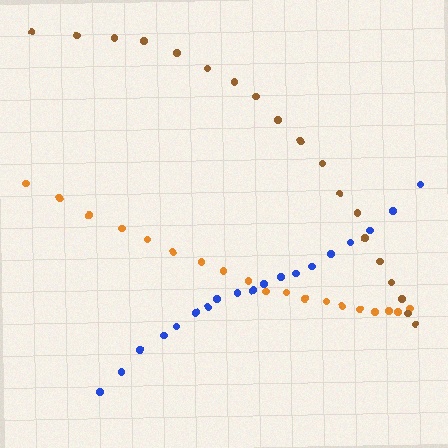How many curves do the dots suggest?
There are 3 distinct paths.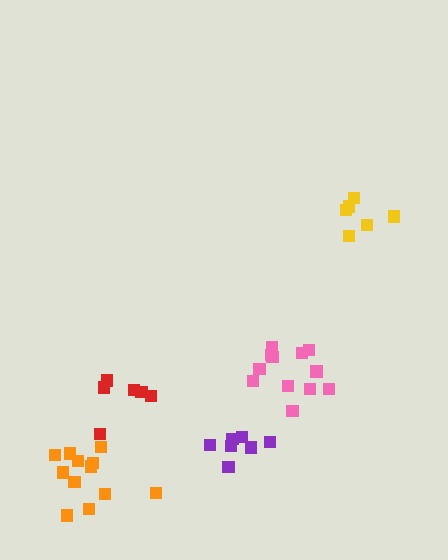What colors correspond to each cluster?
The clusters are colored: purple, pink, red, orange, yellow.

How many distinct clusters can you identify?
There are 5 distinct clusters.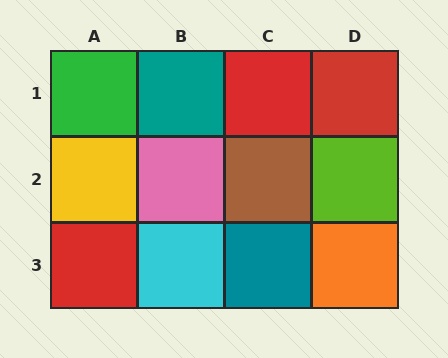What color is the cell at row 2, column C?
Brown.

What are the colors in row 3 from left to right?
Red, cyan, teal, orange.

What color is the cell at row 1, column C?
Red.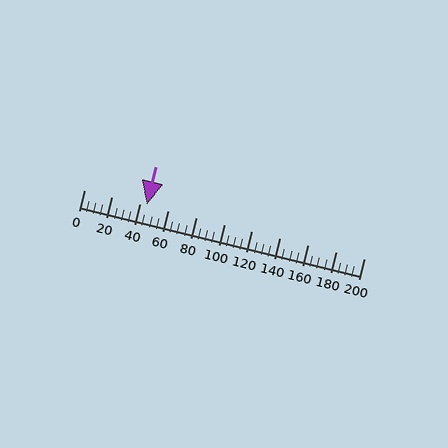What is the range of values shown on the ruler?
The ruler shows values from 0 to 200.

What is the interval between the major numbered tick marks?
The major tick marks are spaced 20 units apart.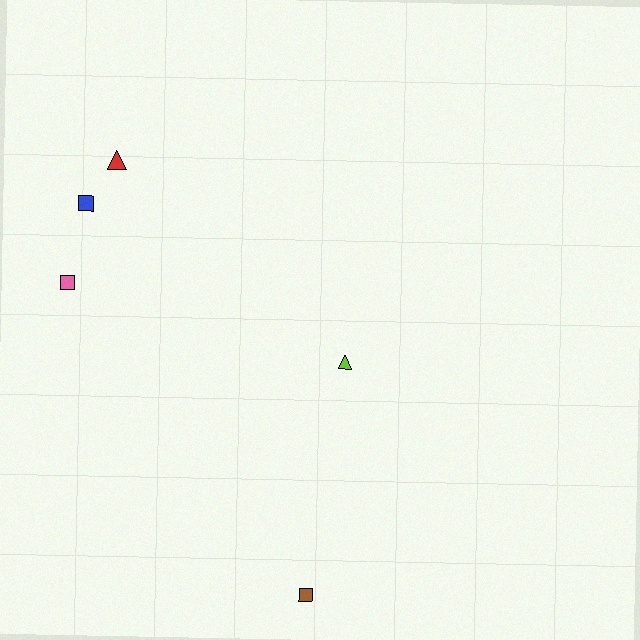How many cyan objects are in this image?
There are no cyan objects.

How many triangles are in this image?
There are 2 triangles.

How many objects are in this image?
There are 5 objects.